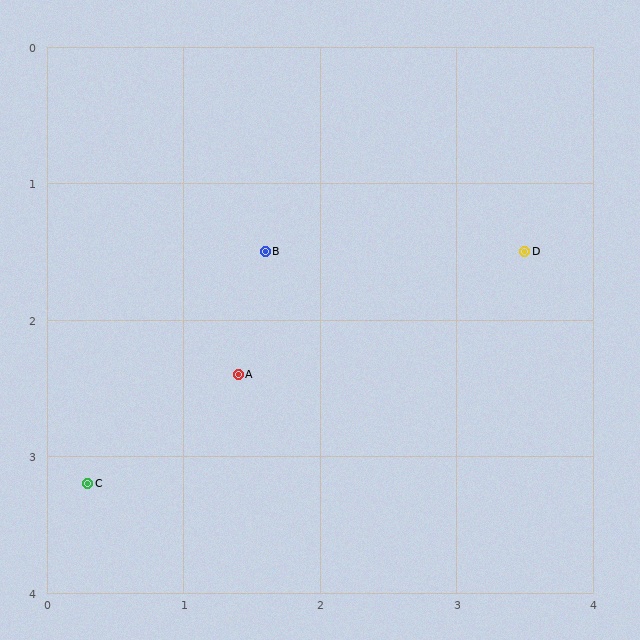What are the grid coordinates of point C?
Point C is at approximately (0.3, 3.2).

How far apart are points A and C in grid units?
Points A and C are about 1.4 grid units apart.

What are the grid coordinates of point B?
Point B is at approximately (1.6, 1.5).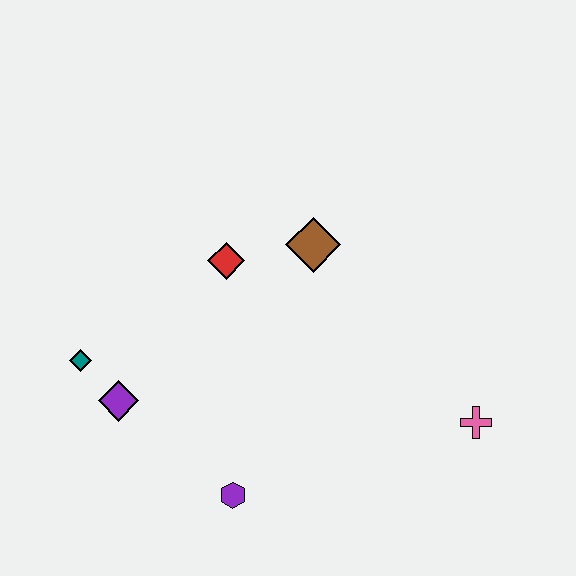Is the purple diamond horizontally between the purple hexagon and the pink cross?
No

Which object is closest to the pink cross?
The brown diamond is closest to the pink cross.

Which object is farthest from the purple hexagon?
The brown diamond is farthest from the purple hexagon.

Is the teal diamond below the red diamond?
Yes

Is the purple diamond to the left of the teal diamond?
No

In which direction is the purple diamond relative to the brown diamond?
The purple diamond is to the left of the brown diamond.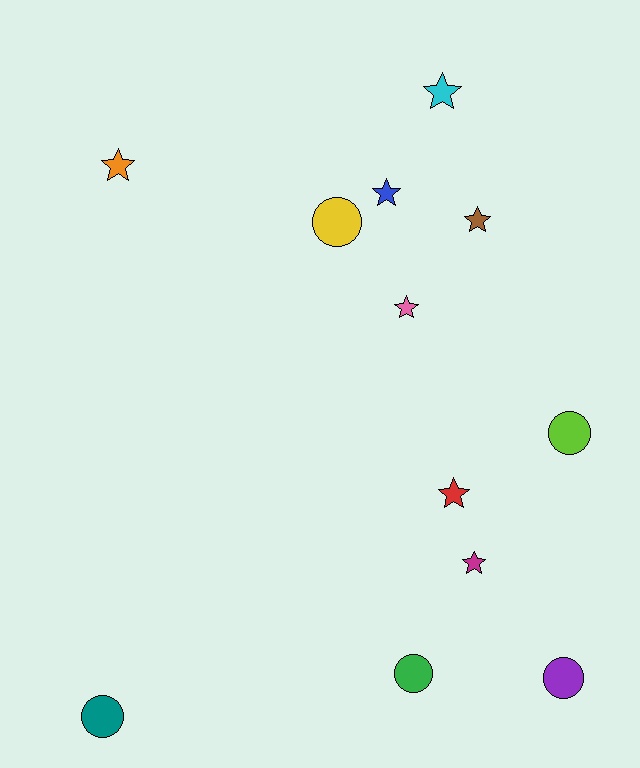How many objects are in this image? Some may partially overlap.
There are 12 objects.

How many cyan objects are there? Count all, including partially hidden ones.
There is 1 cyan object.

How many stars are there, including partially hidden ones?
There are 7 stars.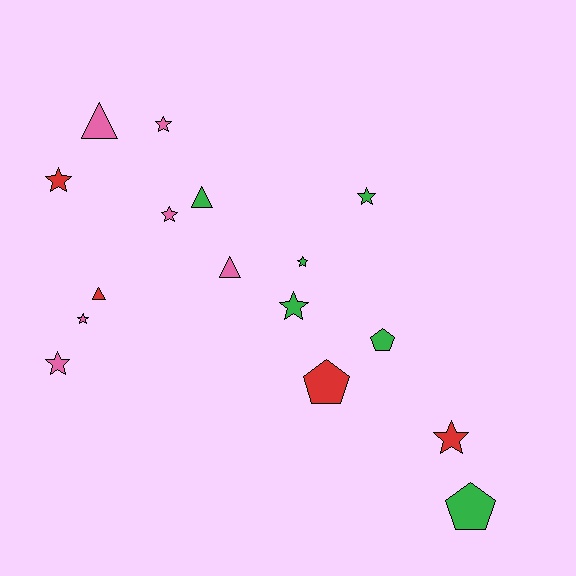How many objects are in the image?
There are 16 objects.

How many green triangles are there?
There is 1 green triangle.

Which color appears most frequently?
Pink, with 6 objects.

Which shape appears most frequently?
Star, with 9 objects.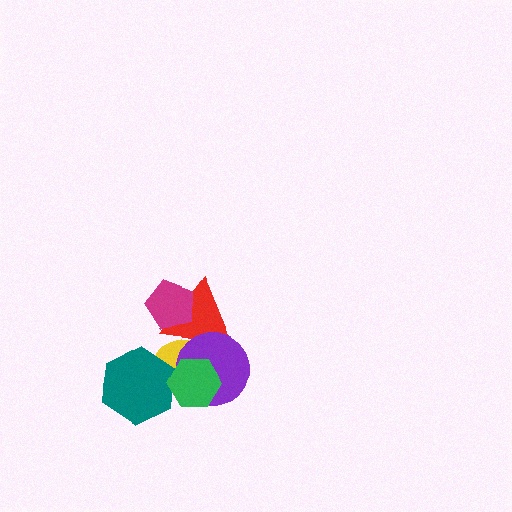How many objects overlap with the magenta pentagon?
1 object overlaps with the magenta pentagon.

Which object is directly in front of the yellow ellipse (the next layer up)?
The red triangle is directly in front of the yellow ellipse.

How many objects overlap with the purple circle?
3 objects overlap with the purple circle.